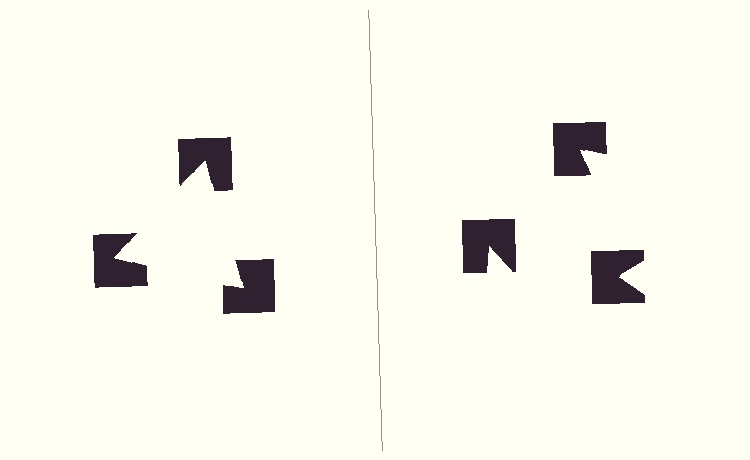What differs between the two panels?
The notched squares are positioned identically on both sides; only the wedge orientations differ. On the left they align to a triangle; on the right they are misaligned.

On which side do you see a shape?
An illusory triangle appears on the left side. On the right side the wedge cuts are rotated, so no coherent shape forms.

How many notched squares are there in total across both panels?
6 — 3 on each side.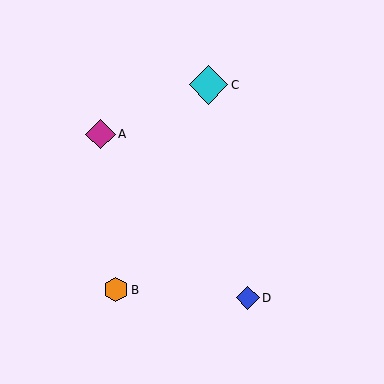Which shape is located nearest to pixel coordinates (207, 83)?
The cyan diamond (labeled C) at (208, 85) is nearest to that location.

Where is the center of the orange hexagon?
The center of the orange hexagon is at (116, 290).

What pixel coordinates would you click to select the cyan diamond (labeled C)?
Click at (208, 85) to select the cyan diamond C.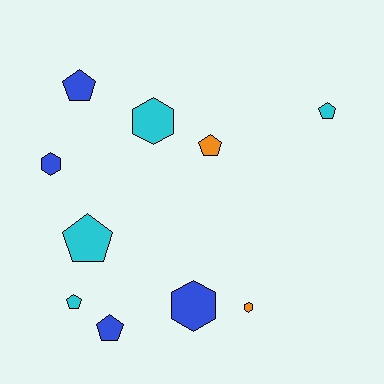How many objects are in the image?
There are 10 objects.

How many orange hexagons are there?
There is 1 orange hexagon.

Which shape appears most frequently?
Pentagon, with 6 objects.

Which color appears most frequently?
Blue, with 4 objects.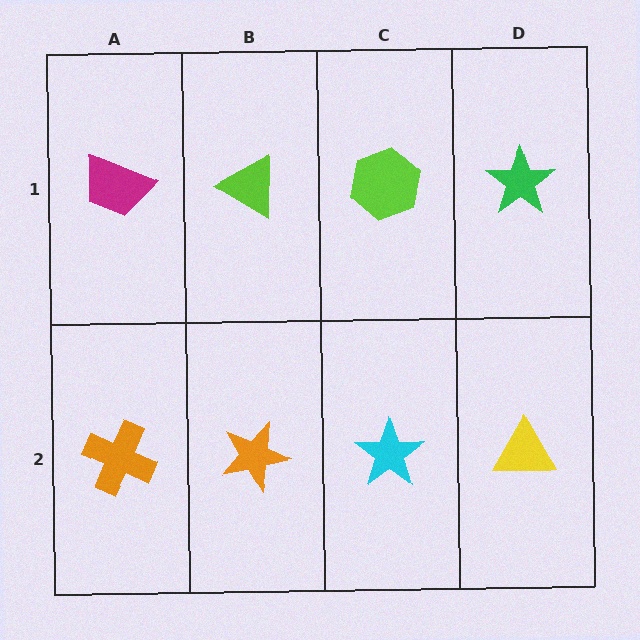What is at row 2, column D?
A yellow triangle.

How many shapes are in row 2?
4 shapes.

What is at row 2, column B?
An orange star.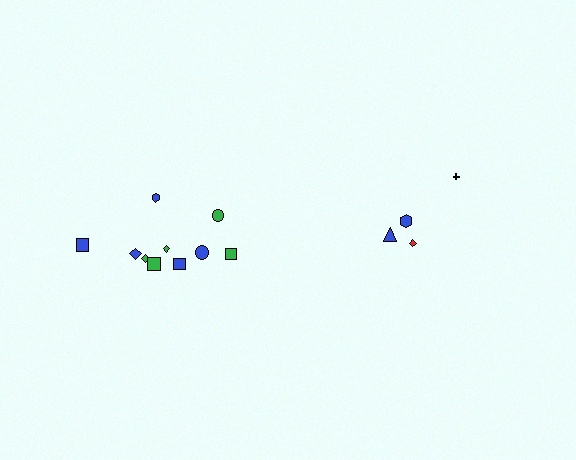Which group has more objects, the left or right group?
The left group.